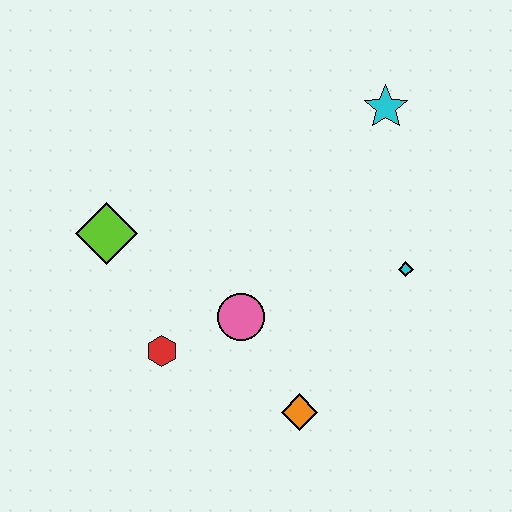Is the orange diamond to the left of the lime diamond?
No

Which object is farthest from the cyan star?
The red hexagon is farthest from the cyan star.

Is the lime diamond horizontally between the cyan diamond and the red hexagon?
No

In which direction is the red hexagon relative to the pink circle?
The red hexagon is to the left of the pink circle.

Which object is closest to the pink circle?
The red hexagon is closest to the pink circle.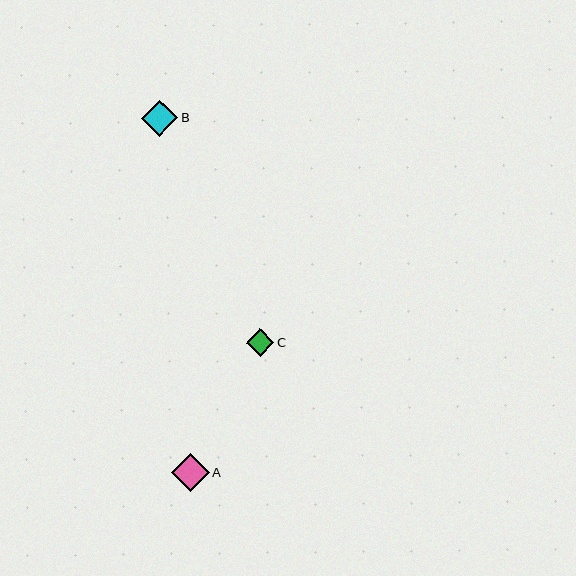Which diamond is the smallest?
Diamond C is the smallest with a size of approximately 27 pixels.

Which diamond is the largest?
Diamond A is the largest with a size of approximately 38 pixels.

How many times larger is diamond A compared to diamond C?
Diamond A is approximately 1.4 times the size of diamond C.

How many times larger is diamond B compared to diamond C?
Diamond B is approximately 1.3 times the size of diamond C.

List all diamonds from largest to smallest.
From largest to smallest: A, B, C.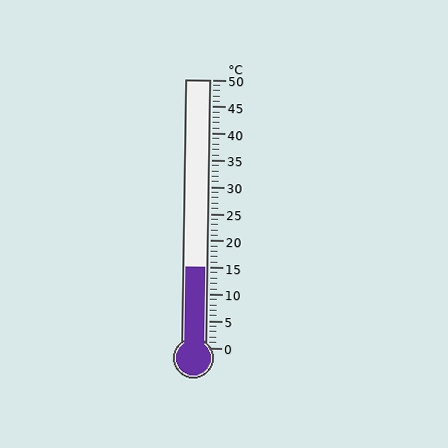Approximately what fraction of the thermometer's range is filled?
The thermometer is filled to approximately 30% of its range.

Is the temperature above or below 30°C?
The temperature is below 30°C.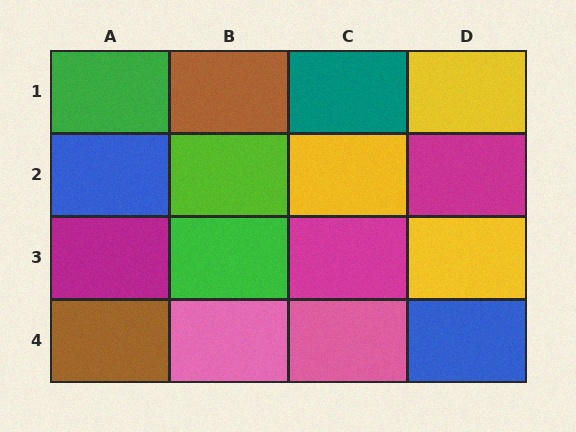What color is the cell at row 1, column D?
Yellow.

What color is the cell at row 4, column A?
Brown.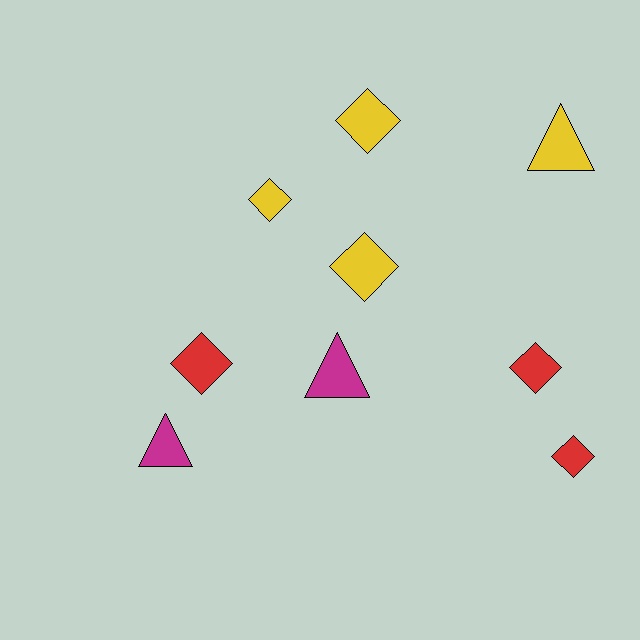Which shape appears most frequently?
Diamond, with 6 objects.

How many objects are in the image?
There are 9 objects.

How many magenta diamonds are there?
There are no magenta diamonds.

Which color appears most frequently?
Yellow, with 4 objects.